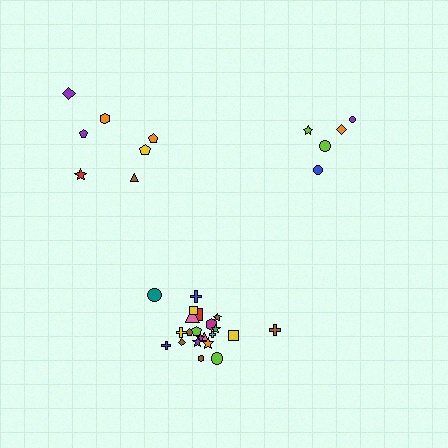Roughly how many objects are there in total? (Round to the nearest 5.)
Roughly 35 objects in total.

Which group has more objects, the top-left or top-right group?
The top-left group.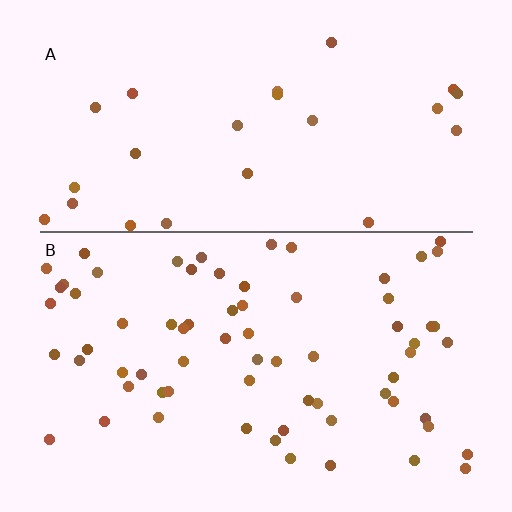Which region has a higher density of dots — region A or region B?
B (the bottom).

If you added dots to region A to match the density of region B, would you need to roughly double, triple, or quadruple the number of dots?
Approximately triple.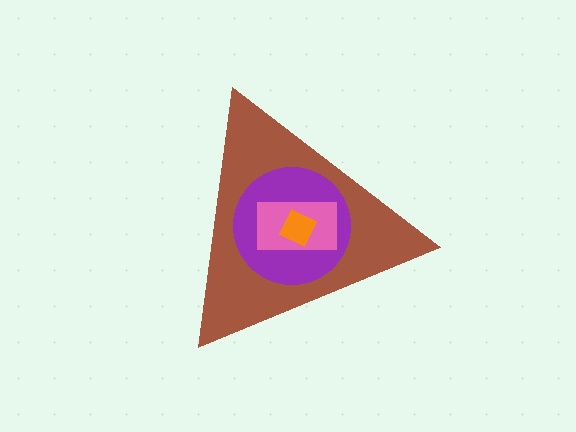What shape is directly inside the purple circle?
The pink rectangle.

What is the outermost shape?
The brown triangle.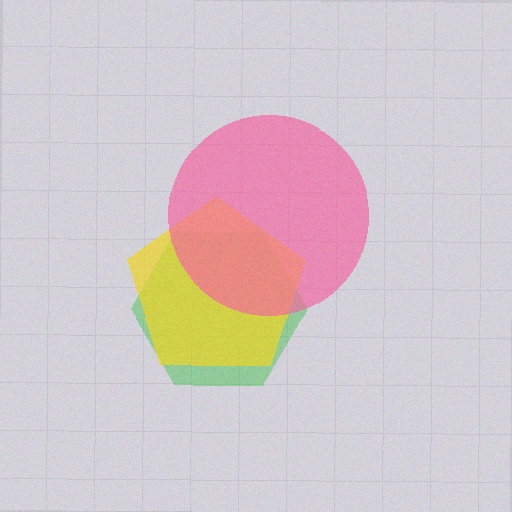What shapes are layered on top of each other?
The layered shapes are: a green hexagon, a yellow pentagon, a pink circle.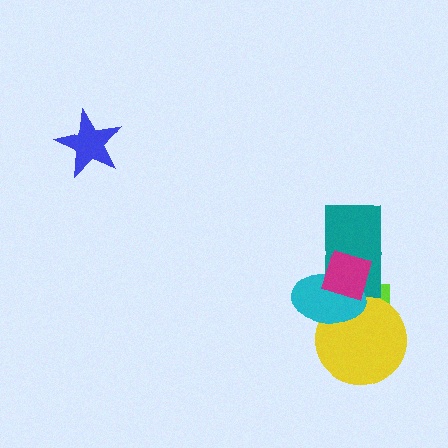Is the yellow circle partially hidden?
Yes, it is partially covered by another shape.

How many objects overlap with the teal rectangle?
3 objects overlap with the teal rectangle.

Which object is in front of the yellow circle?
The cyan ellipse is in front of the yellow circle.